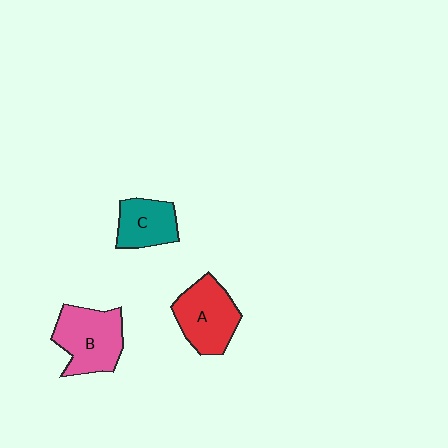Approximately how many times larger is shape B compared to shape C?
Approximately 1.5 times.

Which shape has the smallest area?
Shape C (teal).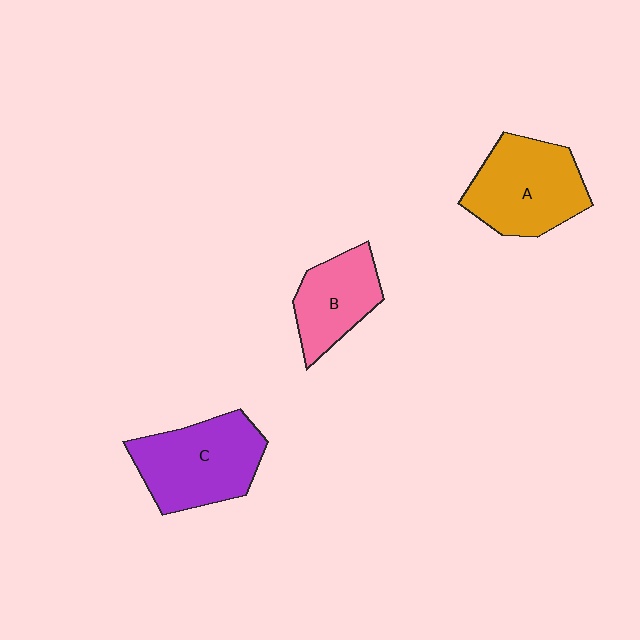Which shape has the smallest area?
Shape B (pink).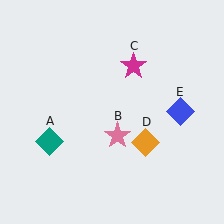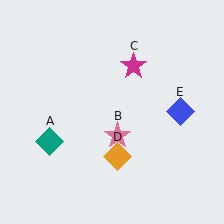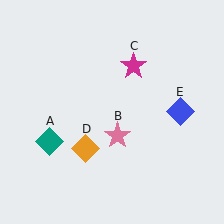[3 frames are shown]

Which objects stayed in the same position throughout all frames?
Teal diamond (object A) and pink star (object B) and magenta star (object C) and blue diamond (object E) remained stationary.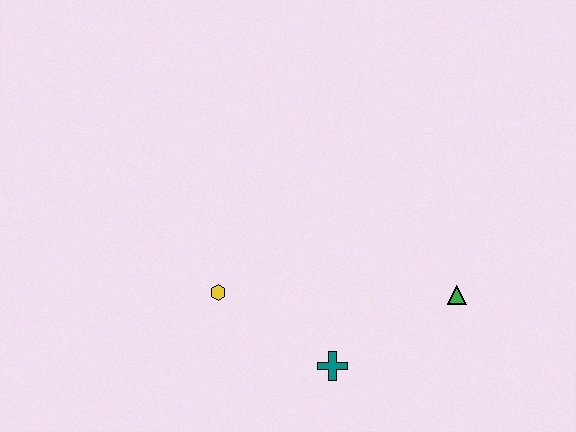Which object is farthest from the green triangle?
The yellow hexagon is farthest from the green triangle.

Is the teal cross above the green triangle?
No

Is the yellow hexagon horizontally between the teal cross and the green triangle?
No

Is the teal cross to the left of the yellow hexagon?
No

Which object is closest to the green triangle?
The teal cross is closest to the green triangle.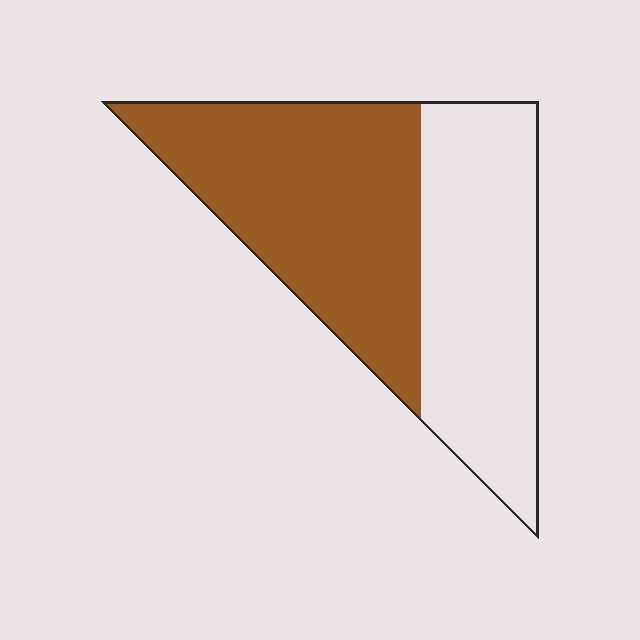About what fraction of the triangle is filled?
About one half (1/2).